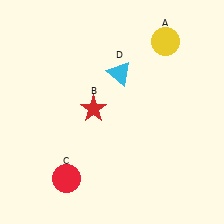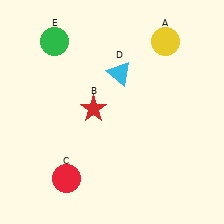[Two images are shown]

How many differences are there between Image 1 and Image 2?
There is 1 difference between the two images.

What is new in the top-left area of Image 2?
A green circle (E) was added in the top-left area of Image 2.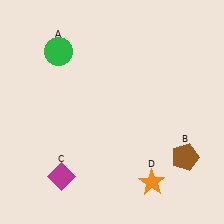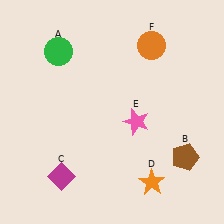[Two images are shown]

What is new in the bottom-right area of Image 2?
A pink star (E) was added in the bottom-right area of Image 2.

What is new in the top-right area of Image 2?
An orange circle (F) was added in the top-right area of Image 2.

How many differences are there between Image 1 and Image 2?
There are 2 differences between the two images.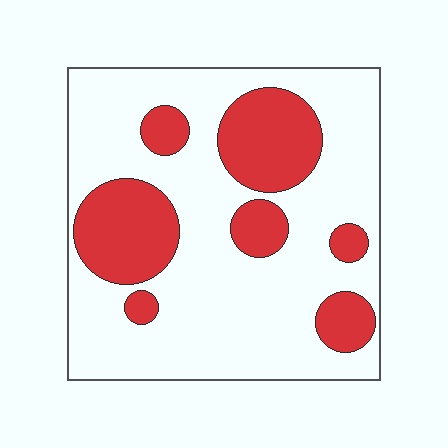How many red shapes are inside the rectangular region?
7.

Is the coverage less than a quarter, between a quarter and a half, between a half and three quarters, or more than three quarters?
Between a quarter and a half.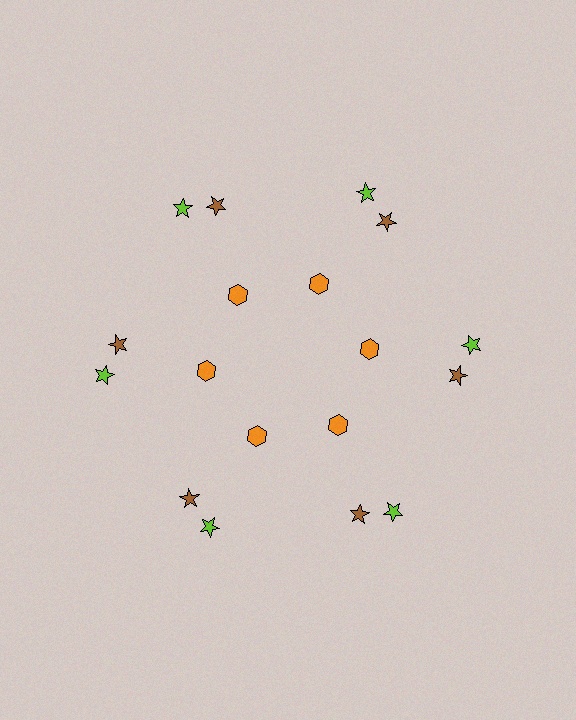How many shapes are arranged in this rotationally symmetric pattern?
There are 18 shapes, arranged in 6 groups of 3.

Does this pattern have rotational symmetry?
Yes, this pattern has 6-fold rotational symmetry. It looks the same after rotating 60 degrees around the center.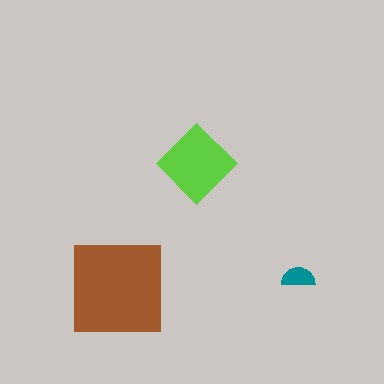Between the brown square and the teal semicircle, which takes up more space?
The brown square.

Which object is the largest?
The brown square.